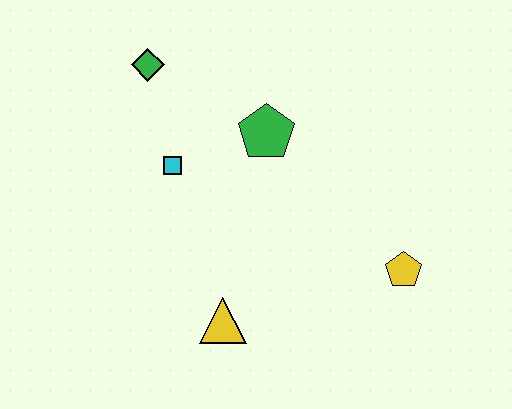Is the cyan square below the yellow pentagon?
No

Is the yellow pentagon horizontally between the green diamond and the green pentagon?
No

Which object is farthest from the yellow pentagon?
The green diamond is farthest from the yellow pentagon.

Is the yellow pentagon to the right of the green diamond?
Yes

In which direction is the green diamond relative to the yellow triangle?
The green diamond is above the yellow triangle.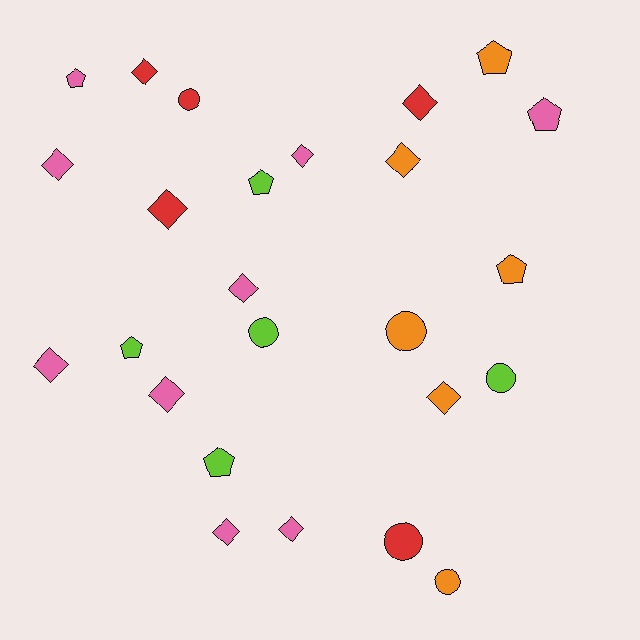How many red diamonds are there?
There are 3 red diamonds.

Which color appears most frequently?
Pink, with 9 objects.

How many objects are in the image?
There are 25 objects.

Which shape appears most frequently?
Diamond, with 12 objects.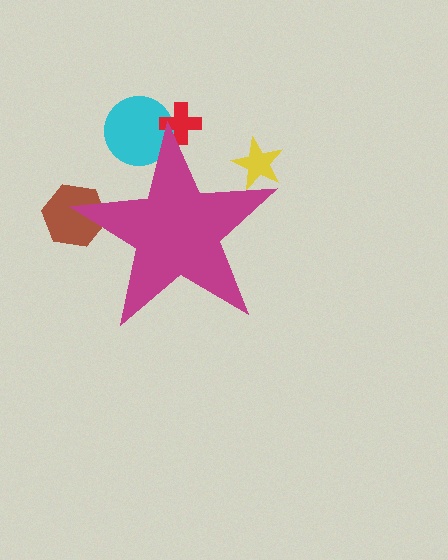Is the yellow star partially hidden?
Yes, the yellow star is partially hidden behind the magenta star.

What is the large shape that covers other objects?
A magenta star.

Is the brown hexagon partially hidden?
Yes, the brown hexagon is partially hidden behind the magenta star.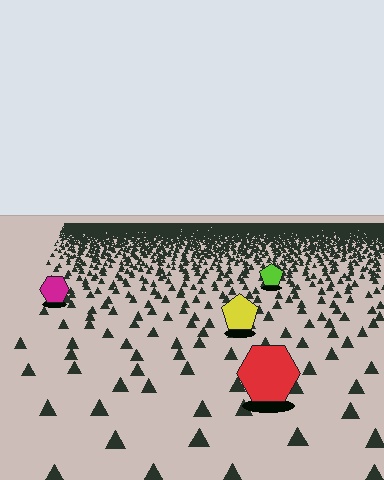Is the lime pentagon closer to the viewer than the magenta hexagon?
No. The magenta hexagon is closer — you can tell from the texture gradient: the ground texture is coarser near it.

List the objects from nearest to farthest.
From nearest to farthest: the red hexagon, the yellow pentagon, the magenta hexagon, the lime pentagon.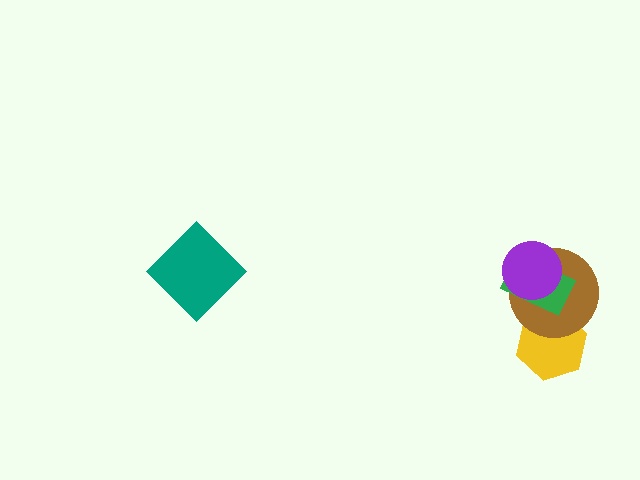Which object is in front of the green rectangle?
The purple circle is in front of the green rectangle.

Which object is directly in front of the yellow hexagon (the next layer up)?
The brown circle is directly in front of the yellow hexagon.